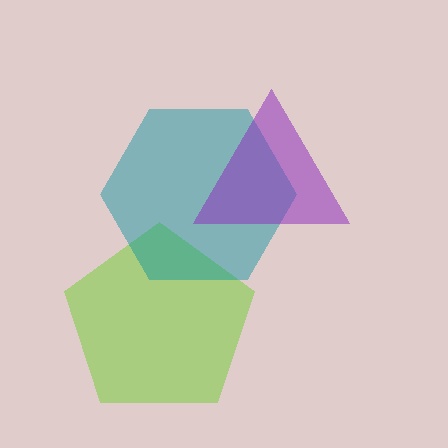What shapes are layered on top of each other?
The layered shapes are: a lime pentagon, a teal hexagon, a purple triangle.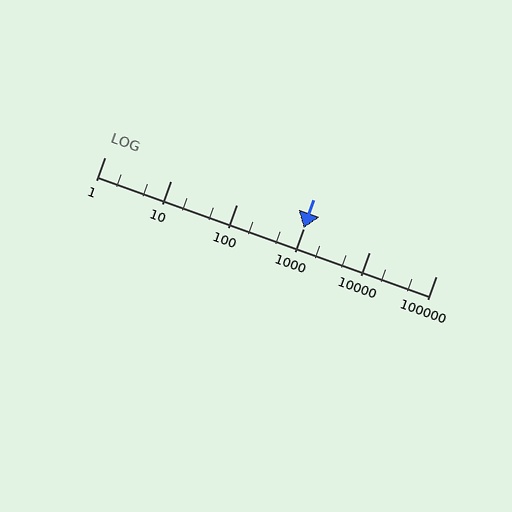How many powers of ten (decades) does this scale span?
The scale spans 5 decades, from 1 to 100000.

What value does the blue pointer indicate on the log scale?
The pointer indicates approximately 1000.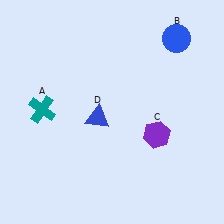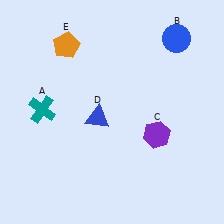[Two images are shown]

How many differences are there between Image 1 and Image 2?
There is 1 difference between the two images.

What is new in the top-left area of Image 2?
An orange pentagon (E) was added in the top-left area of Image 2.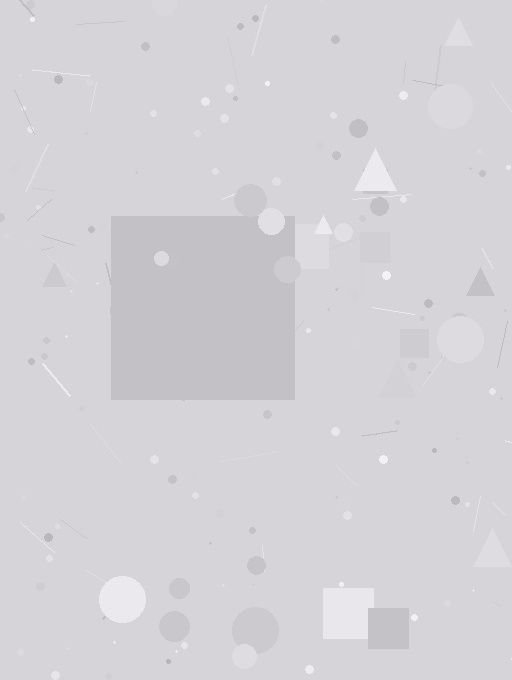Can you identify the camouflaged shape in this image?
The camouflaged shape is a square.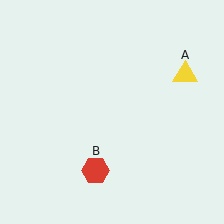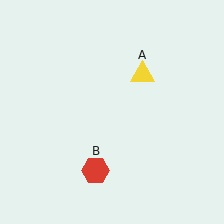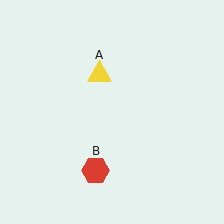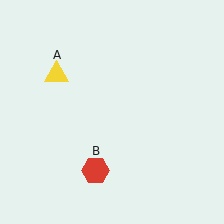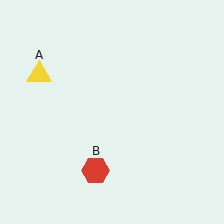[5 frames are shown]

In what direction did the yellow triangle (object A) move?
The yellow triangle (object A) moved left.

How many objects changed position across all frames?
1 object changed position: yellow triangle (object A).